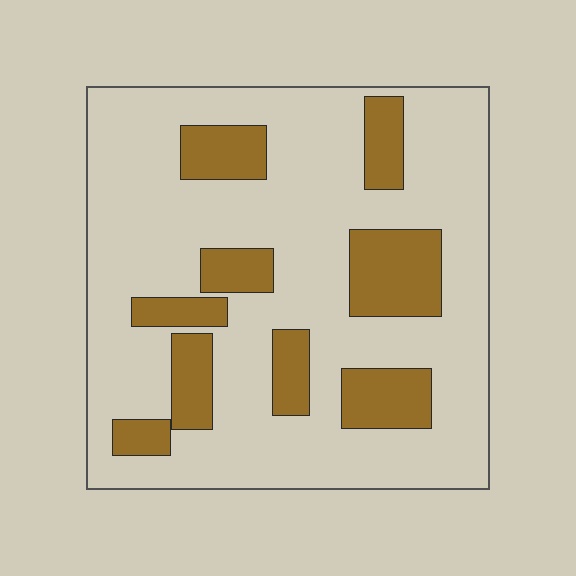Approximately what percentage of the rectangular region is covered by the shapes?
Approximately 25%.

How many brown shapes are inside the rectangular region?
9.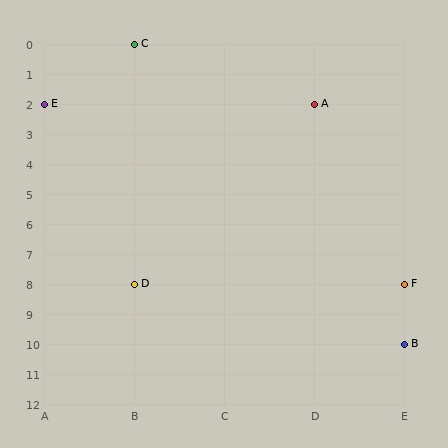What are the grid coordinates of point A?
Point A is at grid coordinates (D, 2).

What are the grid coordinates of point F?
Point F is at grid coordinates (E, 8).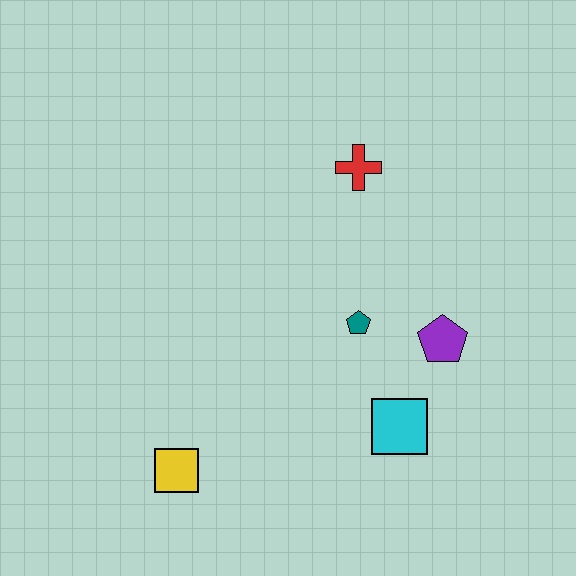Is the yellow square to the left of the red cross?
Yes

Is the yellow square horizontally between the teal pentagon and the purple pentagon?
No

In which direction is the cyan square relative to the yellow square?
The cyan square is to the right of the yellow square.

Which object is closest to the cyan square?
The purple pentagon is closest to the cyan square.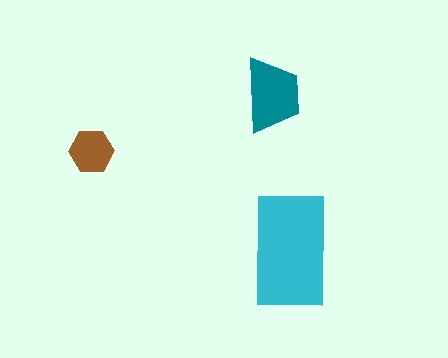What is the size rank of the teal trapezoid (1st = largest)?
2nd.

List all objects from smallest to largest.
The brown hexagon, the teal trapezoid, the cyan rectangle.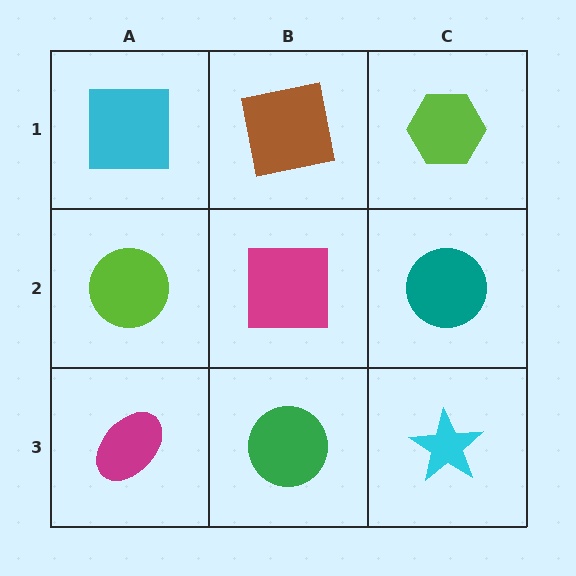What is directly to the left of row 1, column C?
A brown square.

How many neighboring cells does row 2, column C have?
3.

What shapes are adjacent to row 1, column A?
A lime circle (row 2, column A), a brown square (row 1, column B).